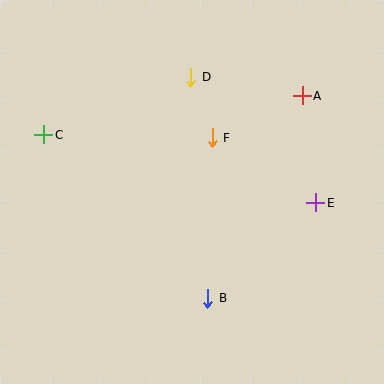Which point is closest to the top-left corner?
Point C is closest to the top-left corner.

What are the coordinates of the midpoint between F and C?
The midpoint between F and C is at (128, 136).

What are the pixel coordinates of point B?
Point B is at (208, 298).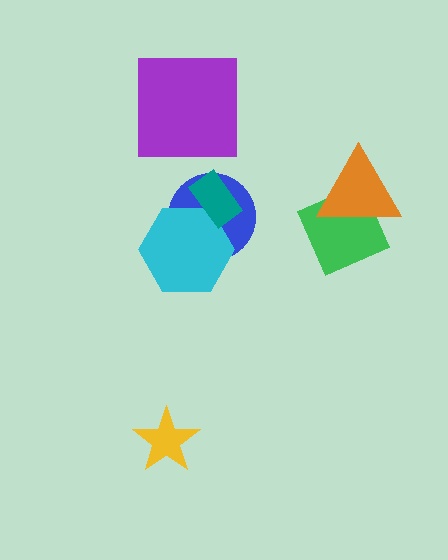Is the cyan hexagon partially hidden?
Yes, it is partially covered by another shape.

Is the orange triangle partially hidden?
No, no other shape covers it.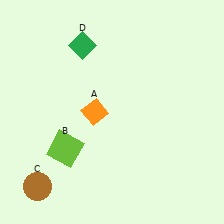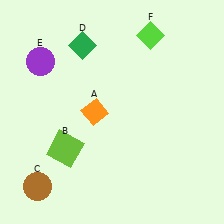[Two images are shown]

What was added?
A purple circle (E), a lime diamond (F) were added in Image 2.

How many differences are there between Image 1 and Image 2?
There are 2 differences between the two images.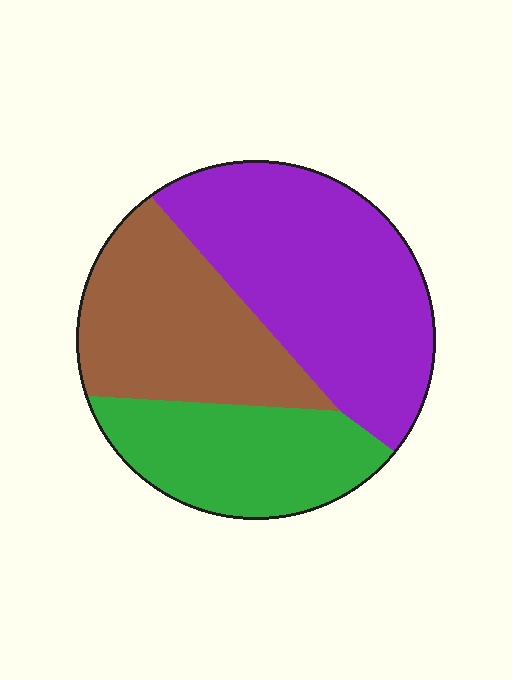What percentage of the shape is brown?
Brown covers 30% of the shape.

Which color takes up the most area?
Purple, at roughly 45%.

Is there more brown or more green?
Brown.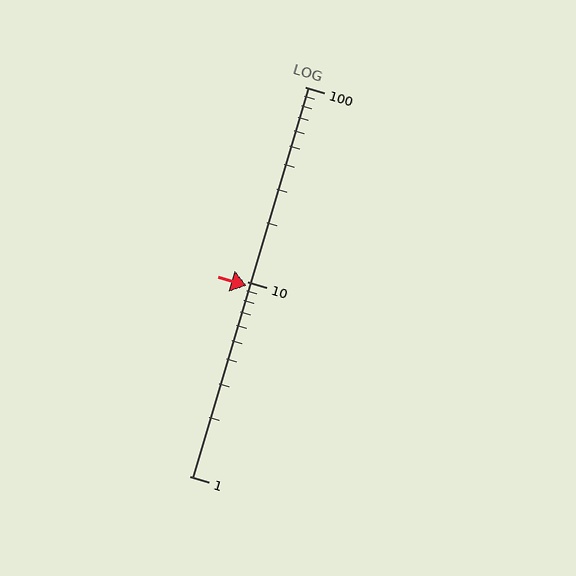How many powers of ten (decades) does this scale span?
The scale spans 2 decades, from 1 to 100.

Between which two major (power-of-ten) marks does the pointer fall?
The pointer is between 1 and 10.